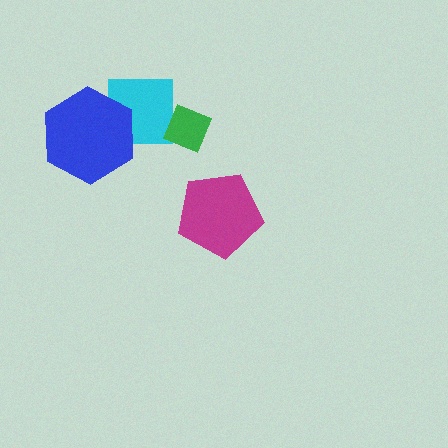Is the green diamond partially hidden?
No, no other shape covers it.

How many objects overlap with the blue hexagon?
1 object overlaps with the blue hexagon.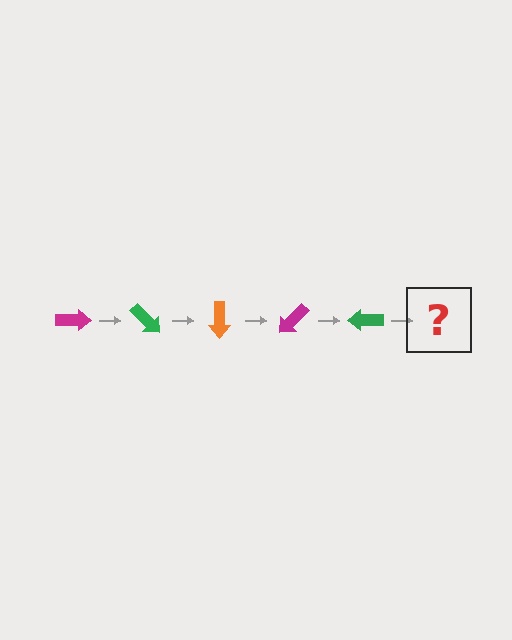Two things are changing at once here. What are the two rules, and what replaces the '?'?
The two rules are that it rotates 45 degrees each step and the color cycles through magenta, green, and orange. The '?' should be an orange arrow, rotated 225 degrees from the start.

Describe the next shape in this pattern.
It should be an orange arrow, rotated 225 degrees from the start.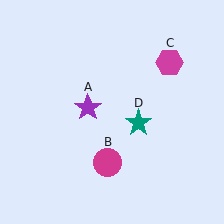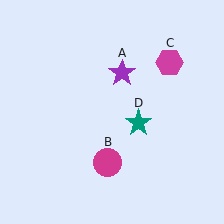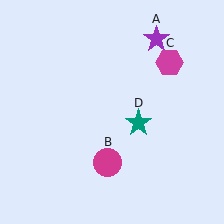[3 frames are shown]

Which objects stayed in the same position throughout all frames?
Magenta circle (object B) and magenta hexagon (object C) and teal star (object D) remained stationary.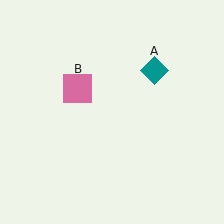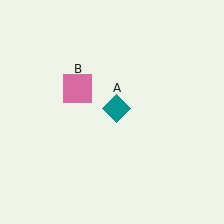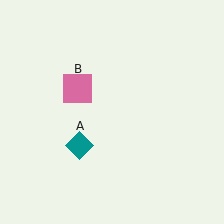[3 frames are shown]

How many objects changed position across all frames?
1 object changed position: teal diamond (object A).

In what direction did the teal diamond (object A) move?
The teal diamond (object A) moved down and to the left.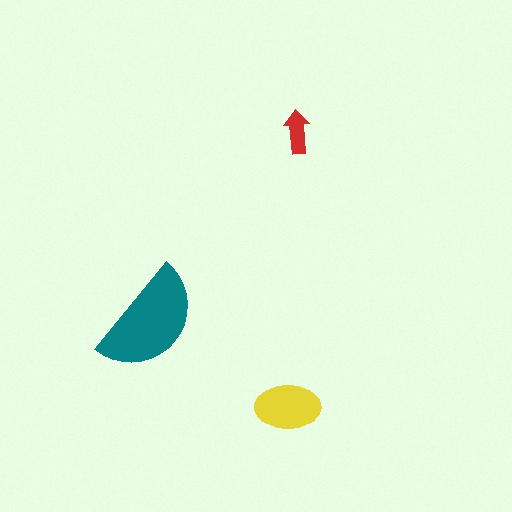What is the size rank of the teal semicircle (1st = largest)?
1st.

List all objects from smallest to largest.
The red arrow, the yellow ellipse, the teal semicircle.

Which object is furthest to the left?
The teal semicircle is leftmost.